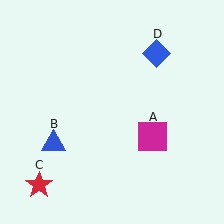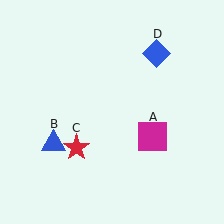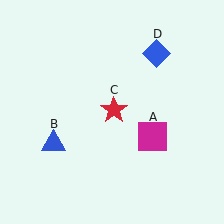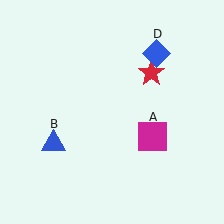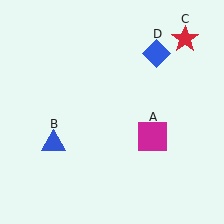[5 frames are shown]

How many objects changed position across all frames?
1 object changed position: red star (object C).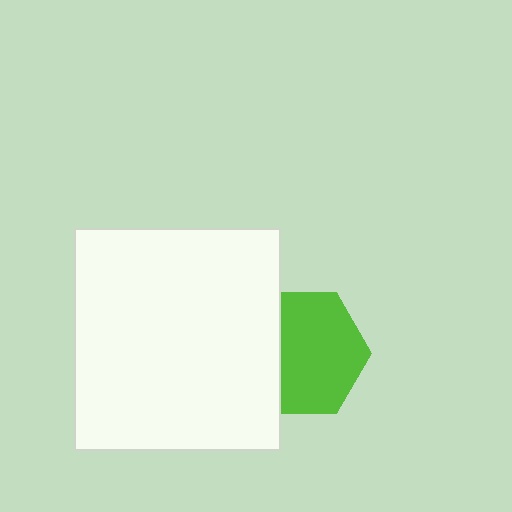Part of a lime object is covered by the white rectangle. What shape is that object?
It is a hexagon.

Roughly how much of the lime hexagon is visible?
Most of it is visible (roughly 69%).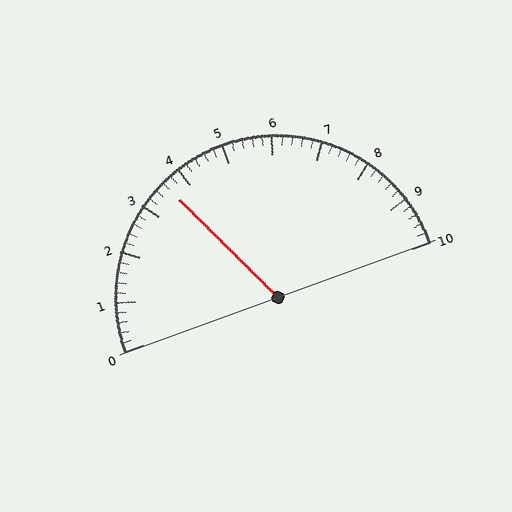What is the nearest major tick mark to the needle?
The nearest major tick mark is 4.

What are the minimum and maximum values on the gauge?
The gauge ranges from 0 to 10.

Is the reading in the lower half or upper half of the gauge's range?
The reading is in the lower half of the range (0 to 10).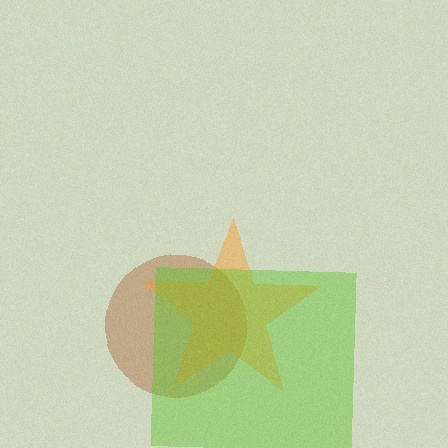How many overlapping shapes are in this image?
There are 3 overlapping shapes in the image.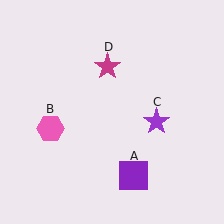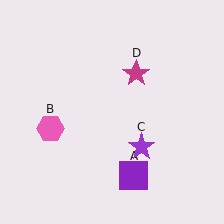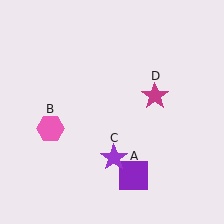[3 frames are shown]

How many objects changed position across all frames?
2 objects changed position: purple star (object C), magenta star (object D).